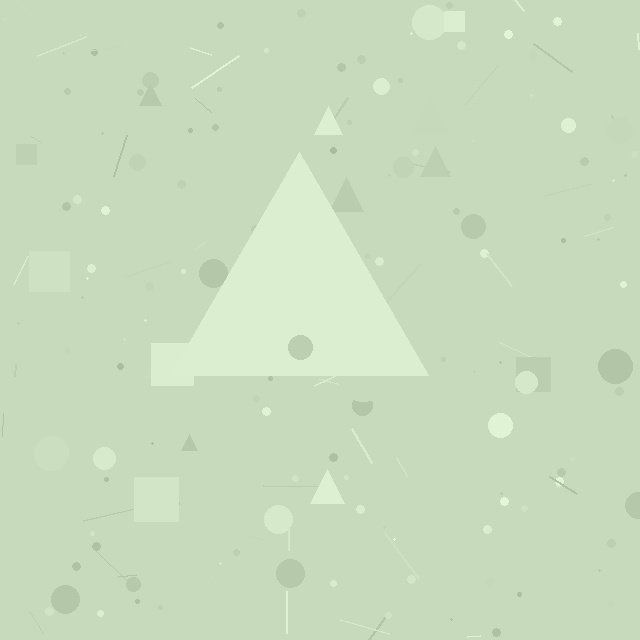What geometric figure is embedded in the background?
A triangle is embedded in the background.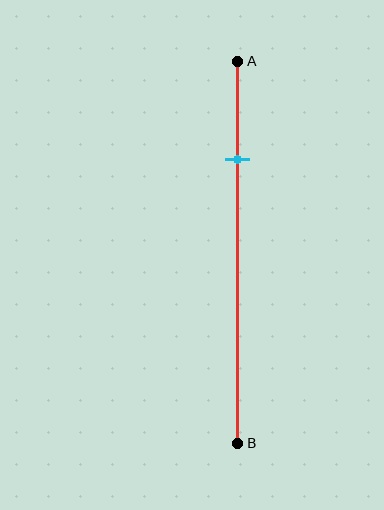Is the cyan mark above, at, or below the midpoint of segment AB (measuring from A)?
The cyan mark is above the midpoint of segment AB.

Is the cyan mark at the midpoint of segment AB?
No, the mark is at about 25% from A, not at the 50% midpoint.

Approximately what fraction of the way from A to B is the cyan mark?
The cyan mark is approximately 25% of the way from A to B.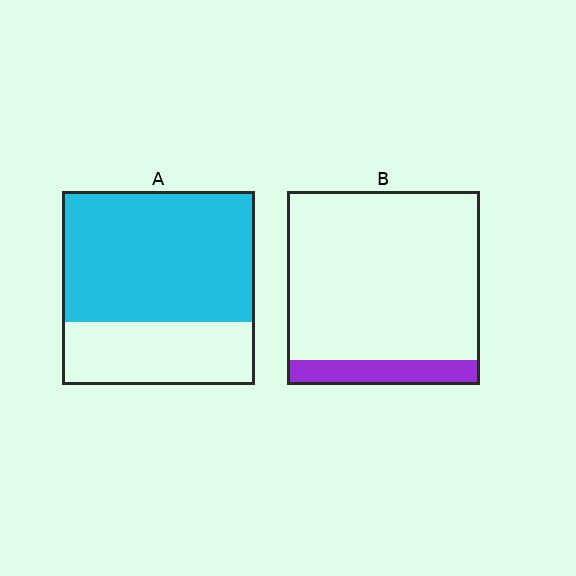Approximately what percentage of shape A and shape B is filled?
A is approximately 70% and B is approximately 15%.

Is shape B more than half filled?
No.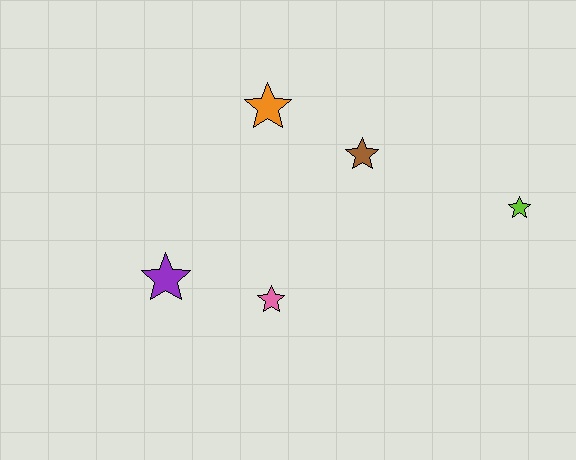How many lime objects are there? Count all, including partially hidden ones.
There is 1 lime object.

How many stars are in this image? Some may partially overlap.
There are 5 stars.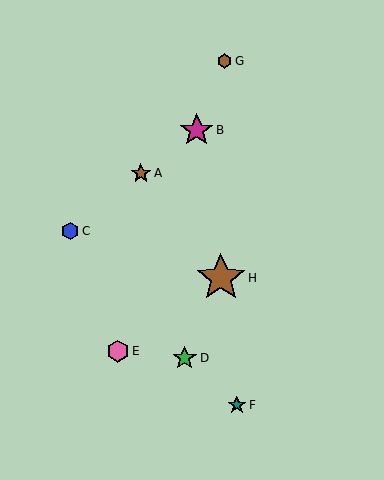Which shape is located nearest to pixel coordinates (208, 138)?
The magenta star (labeled B) at (197, 130) is nearest to that location.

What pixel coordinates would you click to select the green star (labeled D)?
Click at (185, 358) to select the green star D.